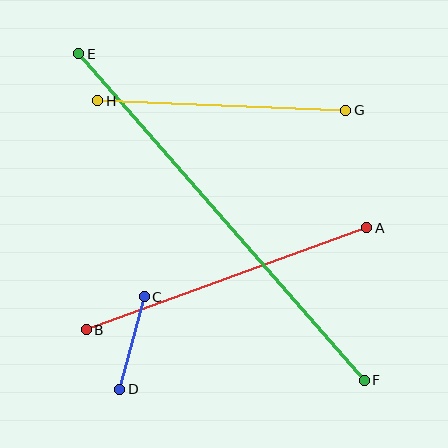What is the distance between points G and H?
The distance is approximately 248 pixels.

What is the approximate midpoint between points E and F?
The midpoint is at approximately (222, 217) pixels.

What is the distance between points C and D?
The distance is approximately 95 pixels.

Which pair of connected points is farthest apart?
Points E and F are farthest apart.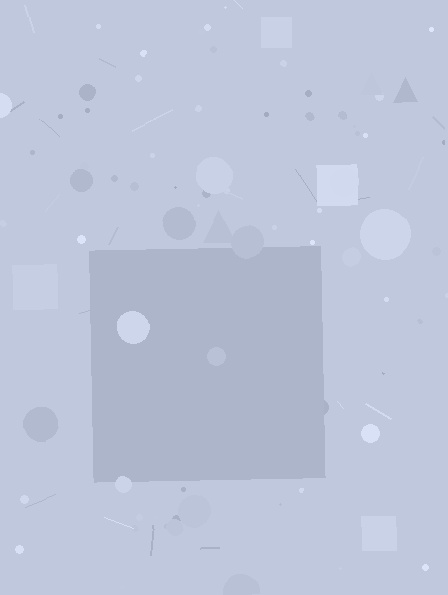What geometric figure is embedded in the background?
A square is embedded in the background.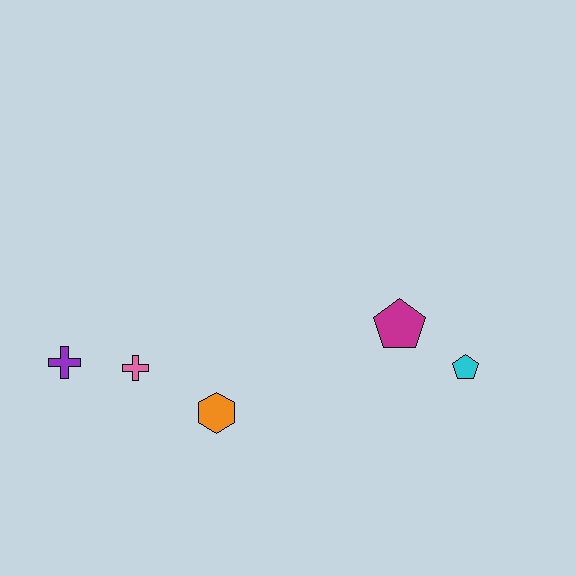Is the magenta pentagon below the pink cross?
No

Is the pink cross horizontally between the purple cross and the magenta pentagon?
Yes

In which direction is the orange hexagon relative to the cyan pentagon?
The orange hexagon is to the left of the cyan pentagon.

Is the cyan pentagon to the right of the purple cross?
Yes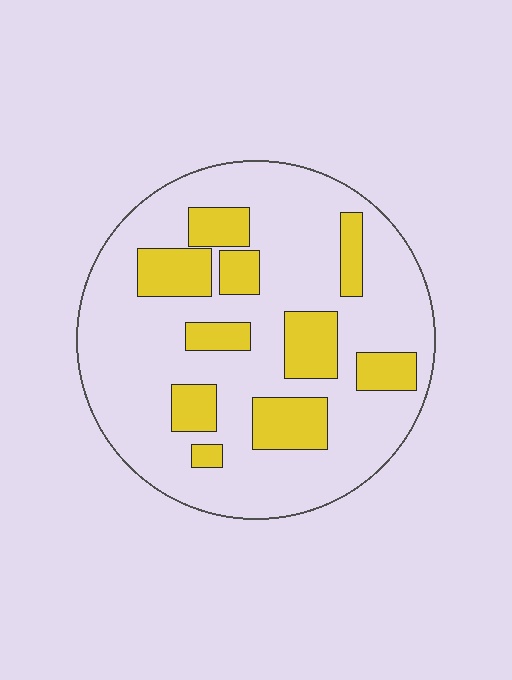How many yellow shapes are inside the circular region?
10.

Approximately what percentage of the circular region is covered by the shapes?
Approximately 25%.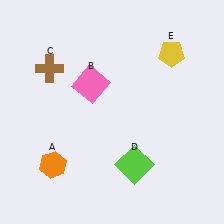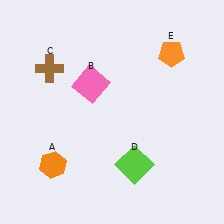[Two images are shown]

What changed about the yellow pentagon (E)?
In Image 1, E is yellow. In Image 2, it changed to orange.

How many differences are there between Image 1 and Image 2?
There is 1 difference between the two images.